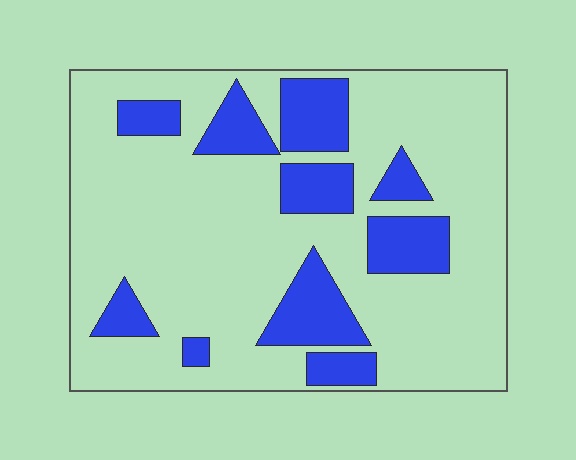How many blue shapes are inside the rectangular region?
10.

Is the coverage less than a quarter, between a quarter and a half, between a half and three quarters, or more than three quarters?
Less than a quarter.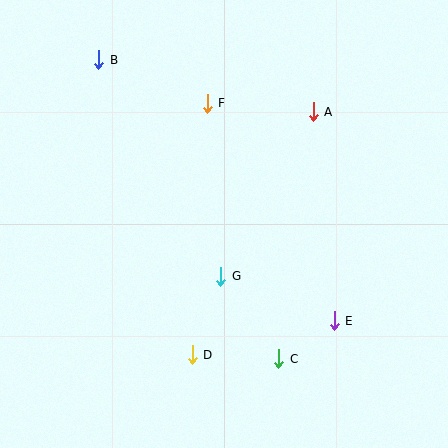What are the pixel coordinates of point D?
Point D is at (192, 355).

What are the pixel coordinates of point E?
Point E is at (334, 321).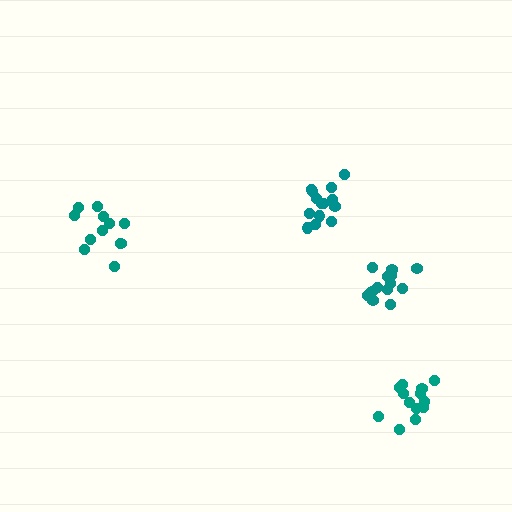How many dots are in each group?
Group 1: 12 dots, Group 2: 13 dots, Group 3: 14 dots, Group 4: 13 dots (52 total).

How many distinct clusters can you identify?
There are 4 distinct clusters.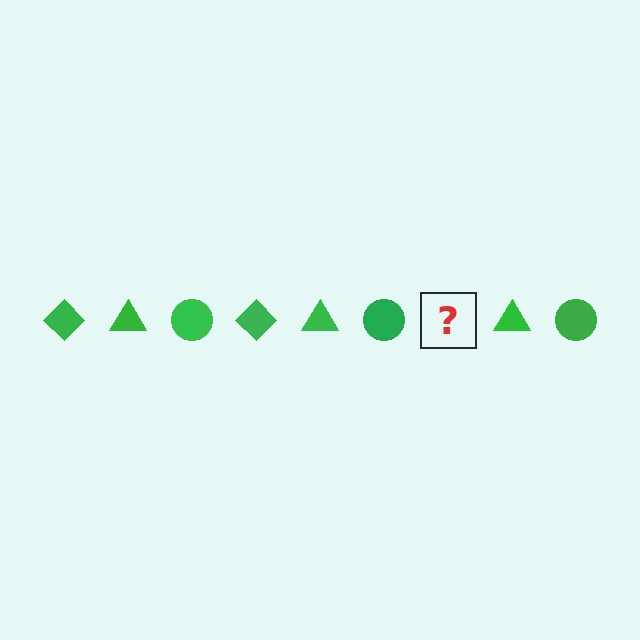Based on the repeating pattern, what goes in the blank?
The blank should be a green diamond.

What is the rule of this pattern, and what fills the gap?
The rule is that the pattern cycles through diamond, triangle, circle shapes in green. The gap should be filled with a green diamond.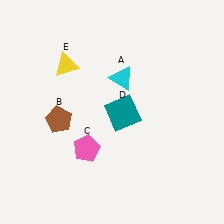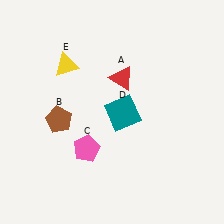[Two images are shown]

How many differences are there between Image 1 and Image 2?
There is 1 difference between the two images.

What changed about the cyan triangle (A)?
In Image 1, A is cyan. In Image 2, it changed to red.